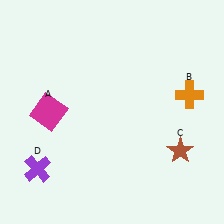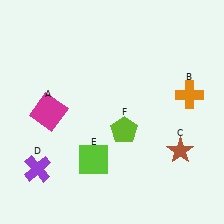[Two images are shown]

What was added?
A lime square (E), a lime pentagon (F) were added in Image 2.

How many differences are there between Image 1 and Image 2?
There are 2 differences between the two images.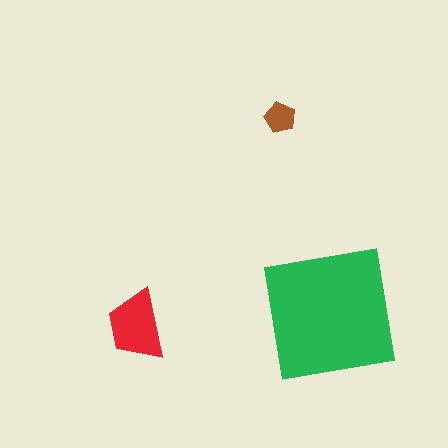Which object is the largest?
The green square.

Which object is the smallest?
The brown pentagon.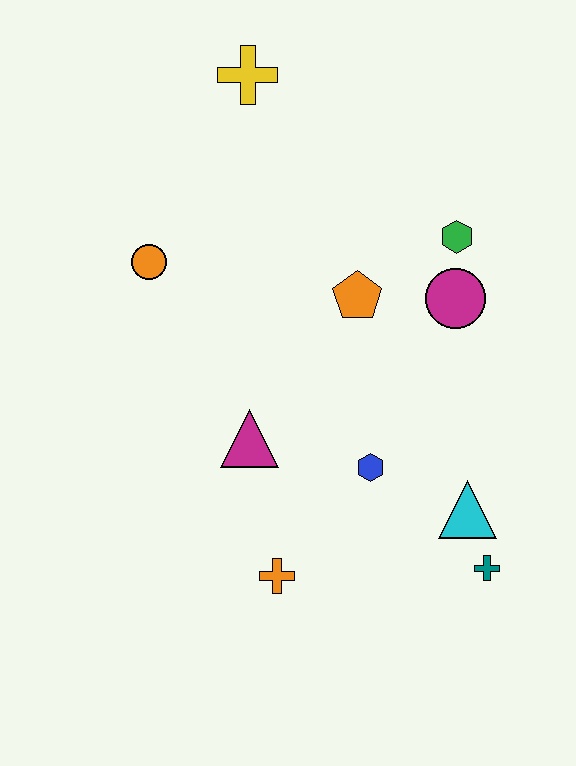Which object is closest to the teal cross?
The cyan triangle is closest to the teal cross.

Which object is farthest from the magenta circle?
The orange cross is farthest from the magenta circle.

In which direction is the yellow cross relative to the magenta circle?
The yellow cross is above the magenta circle.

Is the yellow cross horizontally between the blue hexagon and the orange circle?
Yes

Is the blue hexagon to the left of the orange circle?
No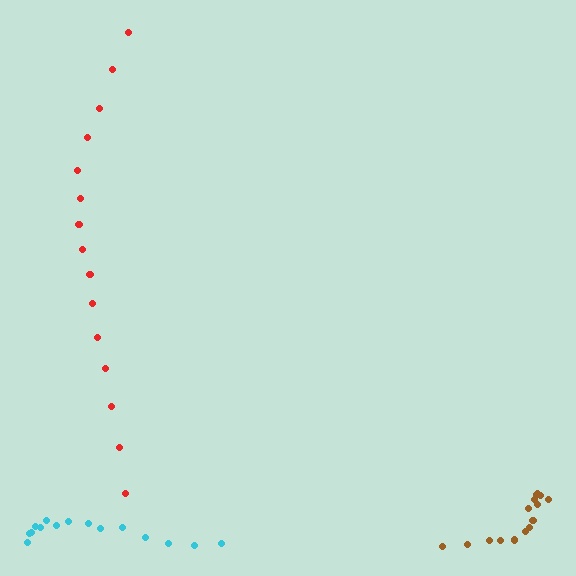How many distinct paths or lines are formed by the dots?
There are 3 distinct paths.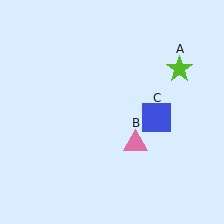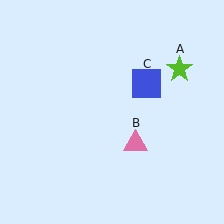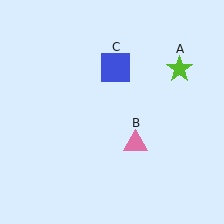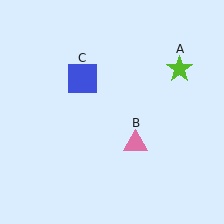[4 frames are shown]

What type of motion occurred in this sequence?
The blue square (object C) rotated counterclockwise around the center of the scene.